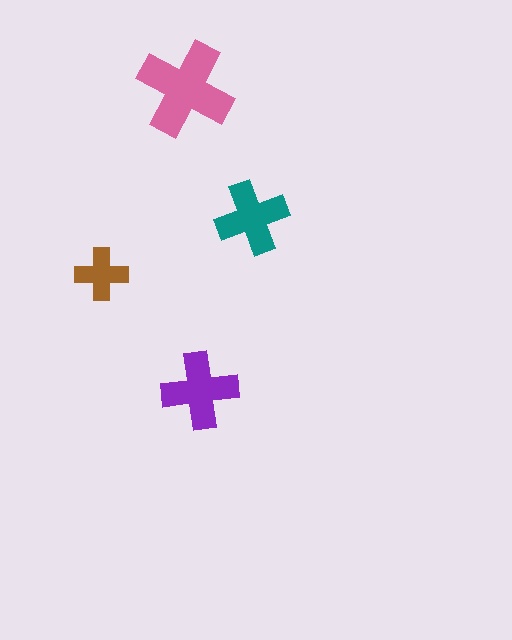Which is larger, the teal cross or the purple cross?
The purple one.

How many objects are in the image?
There are 4 objects in the image.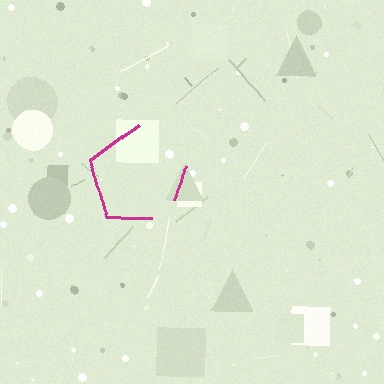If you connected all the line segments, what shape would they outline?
They would outline a pentagon.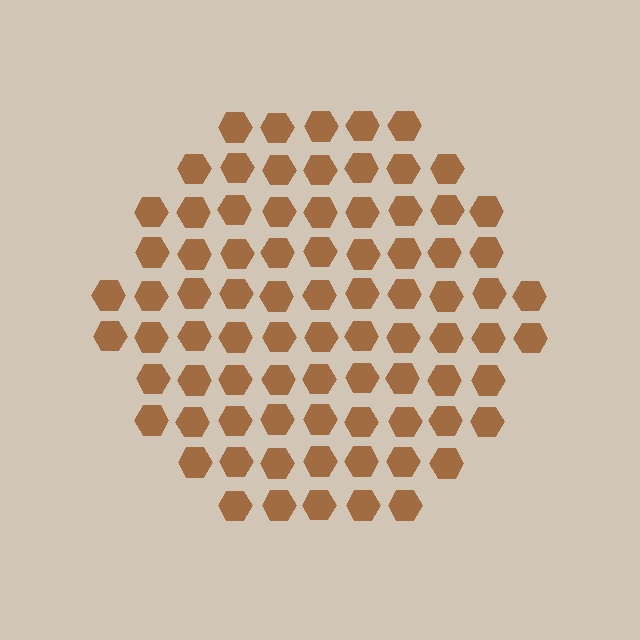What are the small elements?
The small elements are hexagons.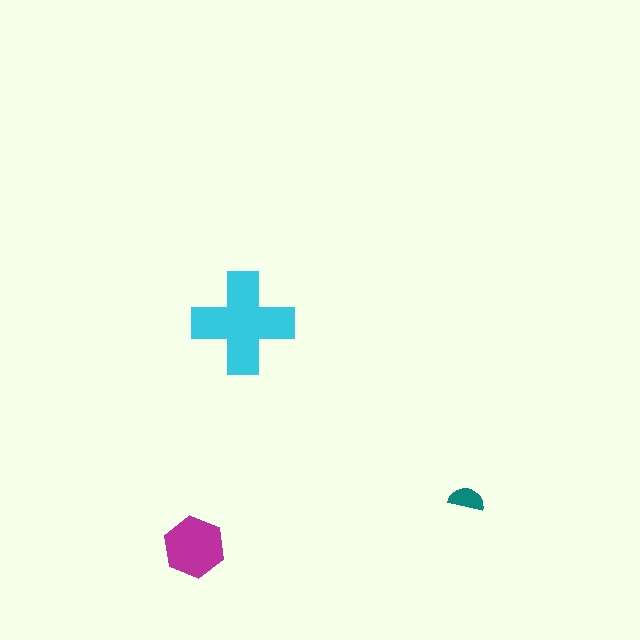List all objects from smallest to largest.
The teal semicircle, the magenta hexagon, the cyan cross.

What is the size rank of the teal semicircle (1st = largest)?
3rd.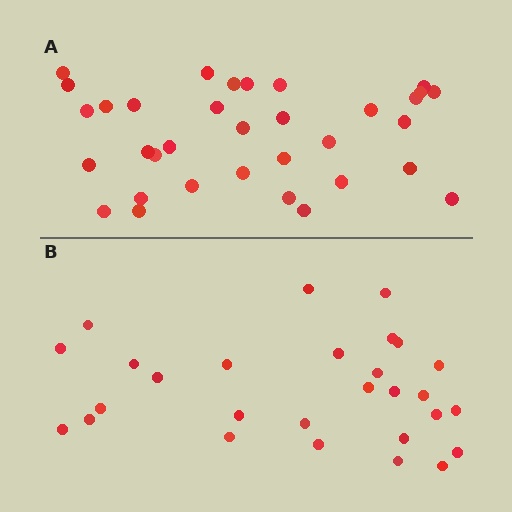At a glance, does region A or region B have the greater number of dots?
Region A (the top region) has more dots.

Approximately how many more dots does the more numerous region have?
Region A has about 6 more dots than region B.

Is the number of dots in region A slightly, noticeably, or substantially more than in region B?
Region A has only slightly more — the two regions are fairly close. The ratio is roughly 1.2 to 1.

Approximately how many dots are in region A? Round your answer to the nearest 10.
About 30 dots. (The exact count is 34, which rounds to 30.)